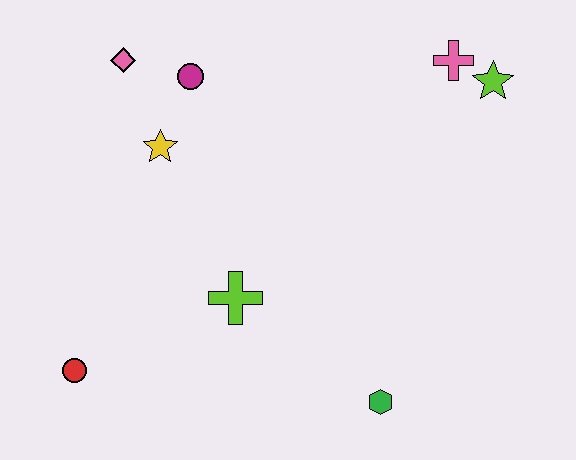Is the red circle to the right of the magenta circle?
No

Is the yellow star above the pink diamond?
No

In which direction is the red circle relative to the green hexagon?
The red circle is to the left of the green hexagon.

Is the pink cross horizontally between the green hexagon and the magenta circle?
No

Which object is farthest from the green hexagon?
The pink diamond is farthest from the green hexagon.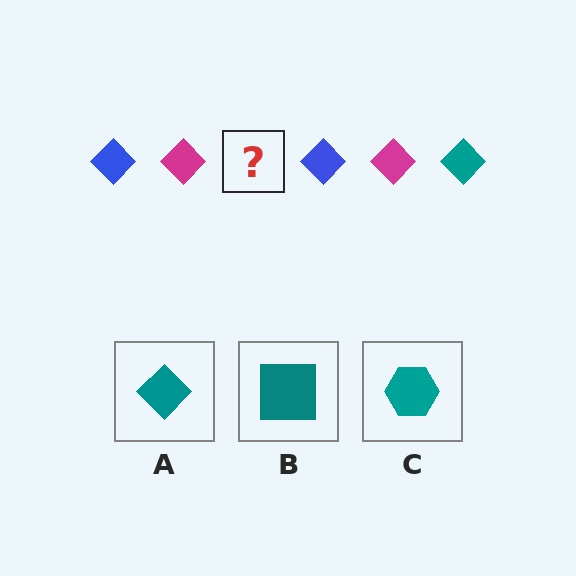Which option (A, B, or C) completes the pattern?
A.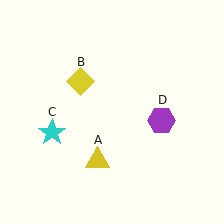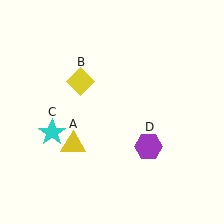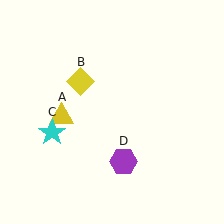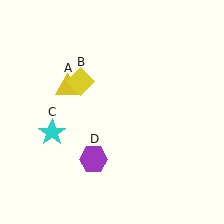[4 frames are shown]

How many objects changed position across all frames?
2 objects changed position: yellow triangle (object A), purple hexagon (object D).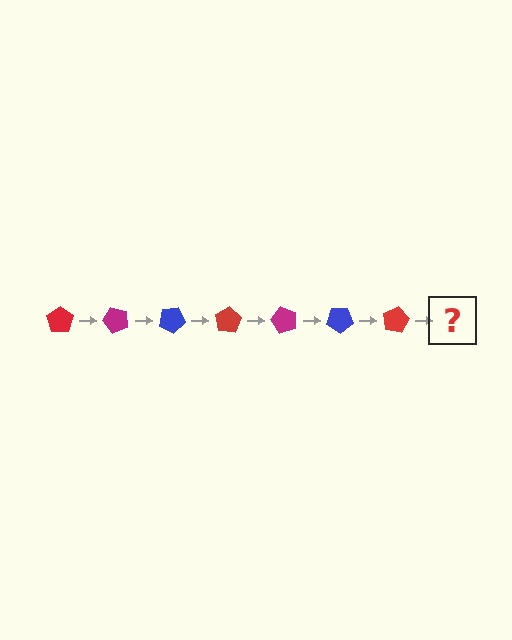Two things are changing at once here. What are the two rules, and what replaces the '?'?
The two rules are that it rotates 50 degrees each step and the color cycles through red, magenta, and blue. The '?' should be a magenta pentagon, rotated 350 degrees from the start.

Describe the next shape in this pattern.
It should be a magenta pentagon, rotated 350 degrees from the start.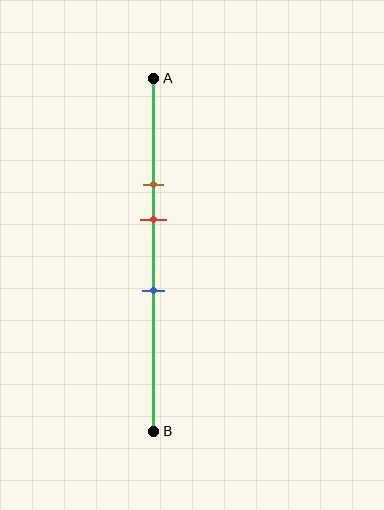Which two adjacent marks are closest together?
The brown and red marks are the closest adjacent pair.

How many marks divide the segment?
There are 3 marks dividing the segment.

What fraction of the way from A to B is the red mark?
The red mark is approximately 40% (0.4) of the way from A to B.